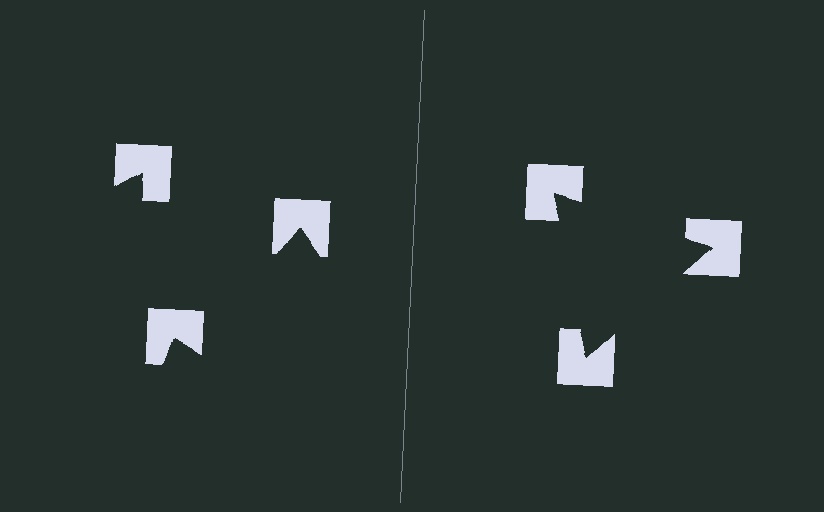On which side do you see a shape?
An illusory triangle appears on the right side. On the left side the wedge cuts are rotated, so no coherent shape forms.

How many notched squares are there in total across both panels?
6 — 3 on each side.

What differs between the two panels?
The notched squares are positioned identically on both sides; only the wedge orientations differ. On the right they align to a triangle; on the left they are misaligned.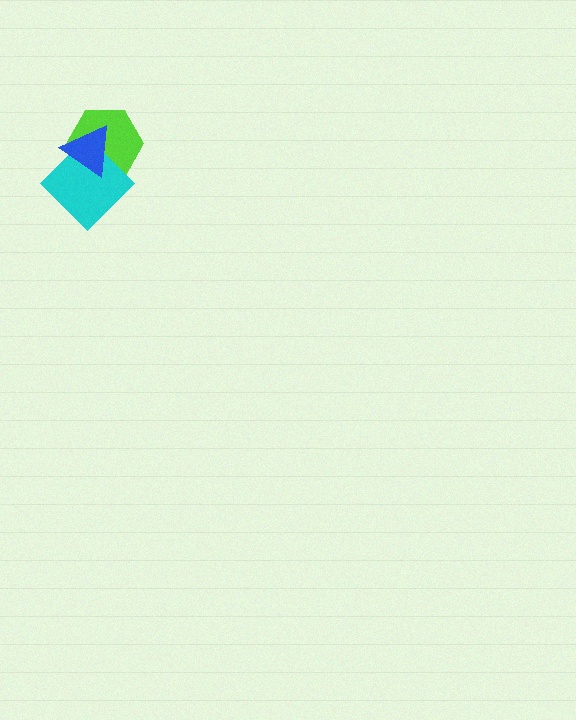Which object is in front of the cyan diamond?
The blue triangle is in front of the cyan diamond.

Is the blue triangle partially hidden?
No, no other shape covers it.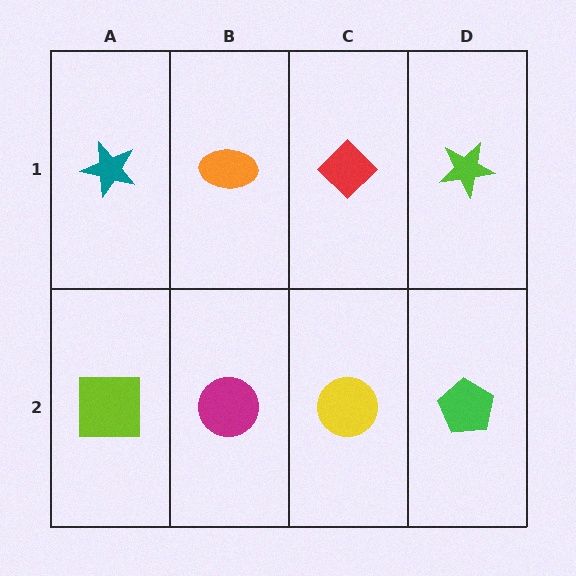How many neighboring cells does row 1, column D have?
2.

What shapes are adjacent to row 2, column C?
A red diamond (row 1, column C), a magenta circle (row 2, column B), a green pentagon (row 2, column D).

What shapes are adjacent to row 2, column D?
A lime star (row 1, column D), a yellow circle (row 2, column C).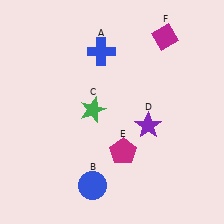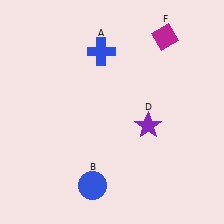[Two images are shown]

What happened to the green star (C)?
The green star (C) was removed in Image 2. It was in the top-left area of Image 1.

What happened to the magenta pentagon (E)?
The magenta pentagon (E) was removed in Image 2. It was in the bottom-right area of Image 1.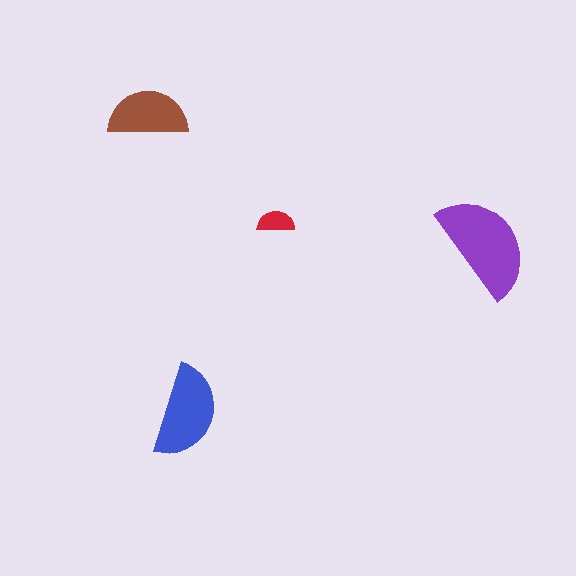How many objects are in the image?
There are 4 objects in the image.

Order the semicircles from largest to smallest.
the purple one, the blue one, the brown one, the red one.